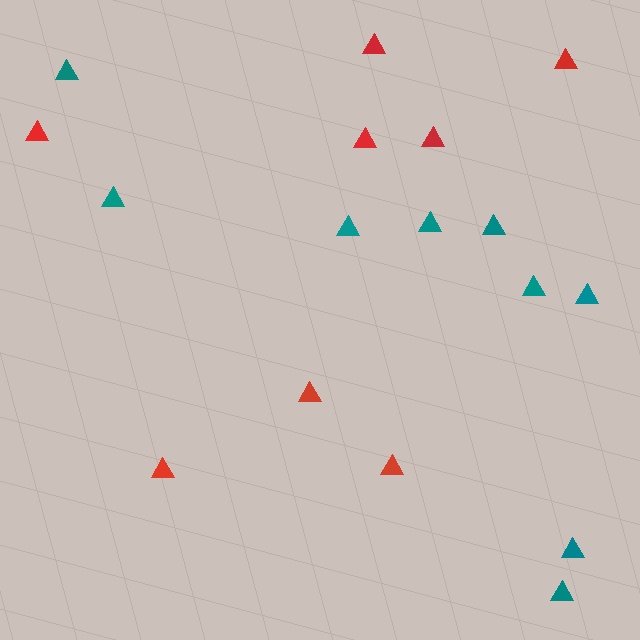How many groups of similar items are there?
There are 2 groups: one group of red triangles (8) and one group of teal triangles (9).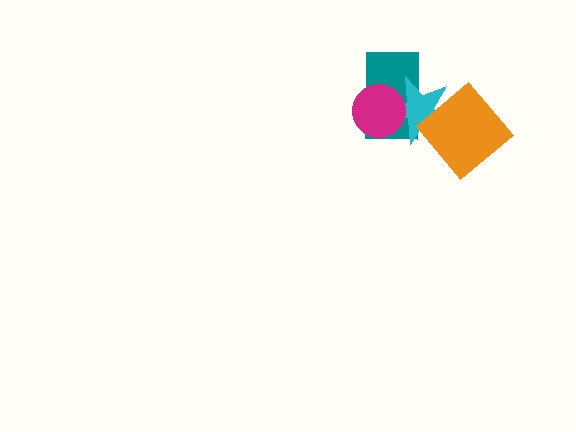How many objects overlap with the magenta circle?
2 objects overlap with the magenta circle.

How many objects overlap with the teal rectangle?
3 objects overlap with the teal rectangle.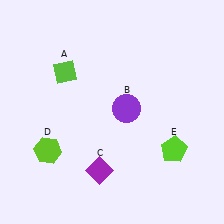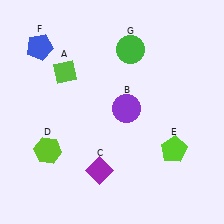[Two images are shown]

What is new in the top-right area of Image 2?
A green circle (G) was added in the top-right area of Image 2.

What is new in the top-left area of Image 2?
A blue pentagon (F) was added in the top-left area of Image 2.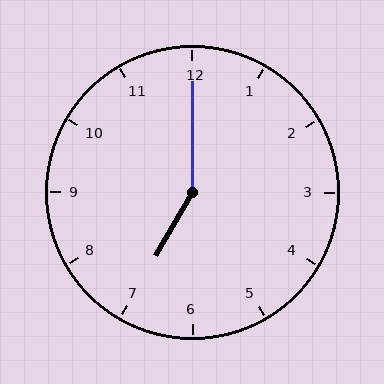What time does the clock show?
7:00.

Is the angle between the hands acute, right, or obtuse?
It is obtuse.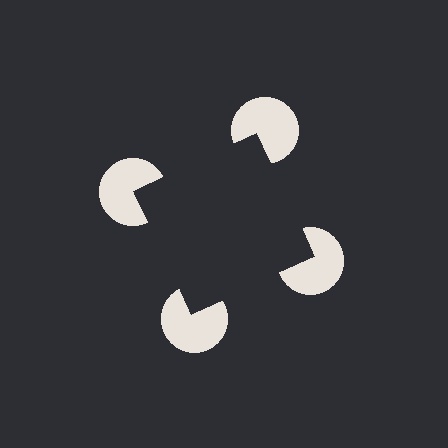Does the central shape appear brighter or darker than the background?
It typically appears slightly darker than the background, even though no actual brightness change is drawn.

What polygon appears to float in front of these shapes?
An illusory square — its edges are inferred from the aligned wedge cuts in the pac-man discs, not physically drawn.